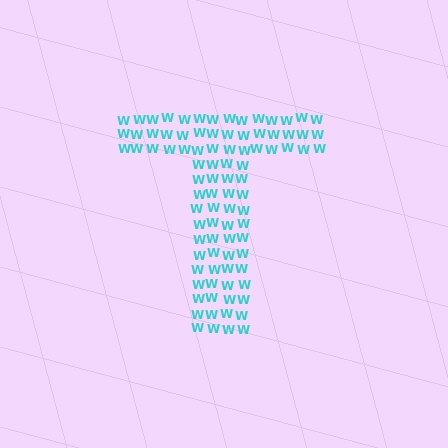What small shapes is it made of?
It is made of small letter W's.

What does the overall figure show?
The overall figure shows the letter T.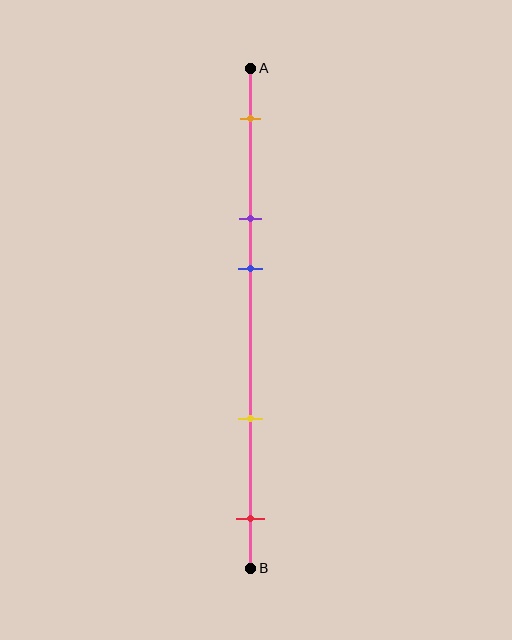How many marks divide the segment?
There are 5 marks dividing the segment.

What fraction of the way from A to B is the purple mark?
The purple mark is approximately 30% (0.3) of the way from A to B.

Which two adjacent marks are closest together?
The purple and blue marks are the closest adjacent pair.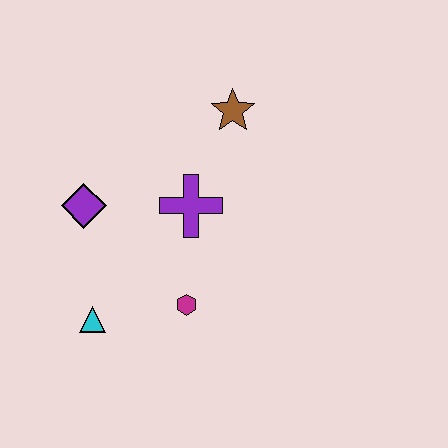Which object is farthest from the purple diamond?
The brown star is farthest from the purple diamond.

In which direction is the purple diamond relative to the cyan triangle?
The purple diamond is above the cyan triangle.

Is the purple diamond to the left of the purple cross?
Yes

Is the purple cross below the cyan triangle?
No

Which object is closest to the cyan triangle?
The magenta hexagon is closest to the cyan triangle.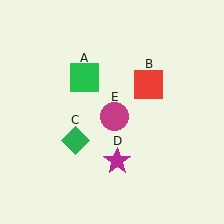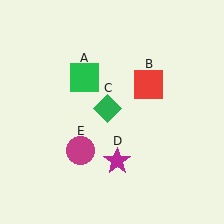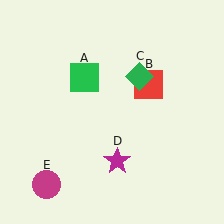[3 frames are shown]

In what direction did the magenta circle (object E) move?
The magenta circle (object E) moved down and to the left.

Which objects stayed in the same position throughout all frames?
Green square (object A) and red square (object B) and magenta star (object D) remained stationary.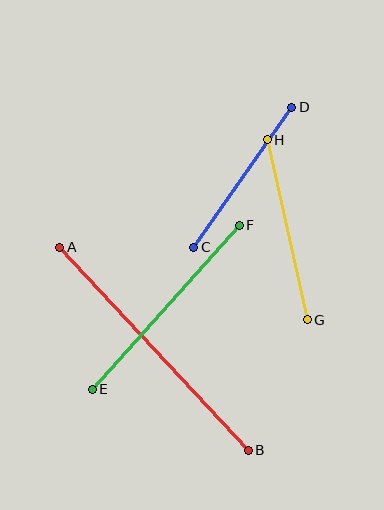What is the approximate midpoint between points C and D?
The midpoint is at approximately (243, 177) pixels.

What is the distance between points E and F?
The distance is approximately 220 pixels.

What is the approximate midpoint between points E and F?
The midpoint is at approximately (166, 307) pixels.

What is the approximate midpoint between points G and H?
The midpoint is at approximately (287, 230) pixels.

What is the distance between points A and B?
The distance is approximately 277 pixels.